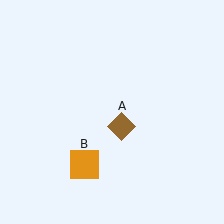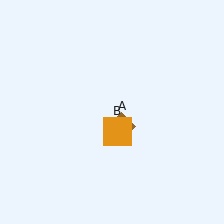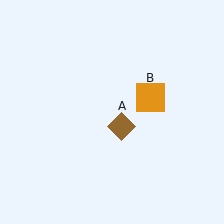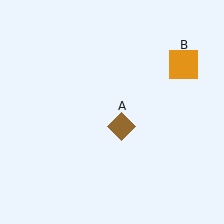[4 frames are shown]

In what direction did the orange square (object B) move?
The orange square (object B) moved up and to the right.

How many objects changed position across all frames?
1 object changed position: orange square (object B).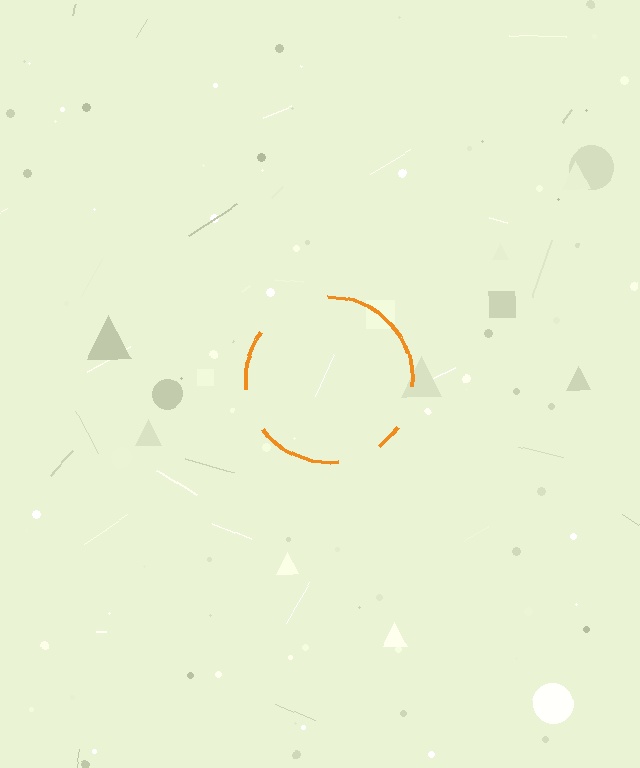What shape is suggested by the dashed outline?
The dashed outline suggests a circle.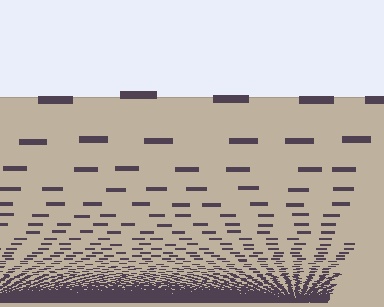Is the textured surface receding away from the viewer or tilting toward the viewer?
The surface appears to tilt toward the viewer. Texture elements get larger and sparser toward the top.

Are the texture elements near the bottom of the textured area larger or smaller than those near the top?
Smaller. The gradient is inverted — elements near the bottom are smaller and denser.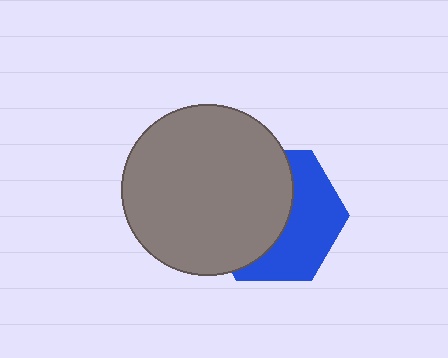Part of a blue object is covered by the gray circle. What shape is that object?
It is a hexagon.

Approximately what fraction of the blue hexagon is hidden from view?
Roughly 54% of the blue hexagon is hidden behind the gray circle.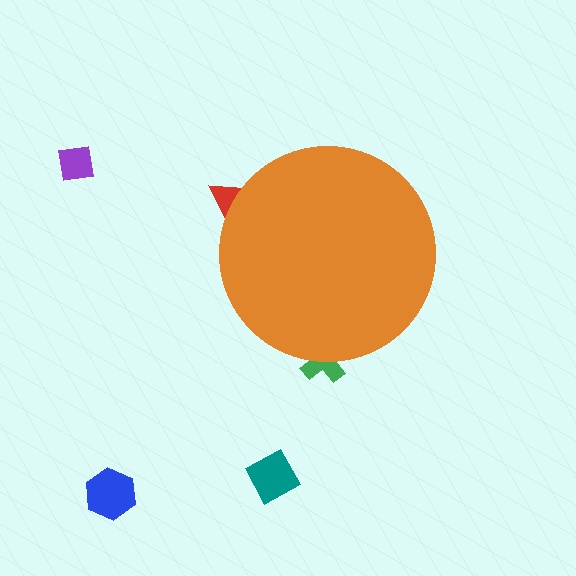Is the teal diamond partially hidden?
No, the teal diamond is fully visible.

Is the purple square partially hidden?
No, the purple square is fully visible.